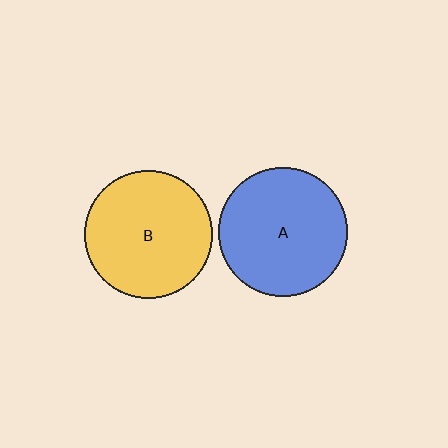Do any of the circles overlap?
No, none of the circles overlap.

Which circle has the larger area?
Circle A (blue).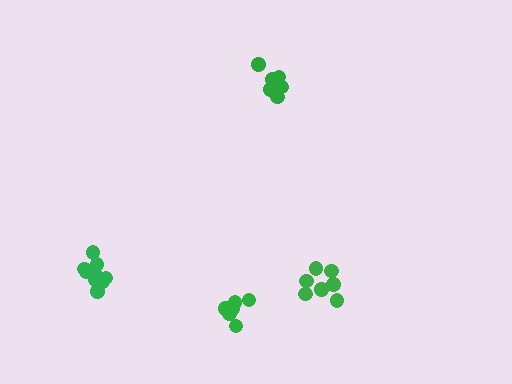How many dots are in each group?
Group 1: 10 dots, Group 2: 7 dots, Group 3: 6 dots, Group 4: 8 dots (31 total).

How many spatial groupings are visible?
There are 4 spatial groupings.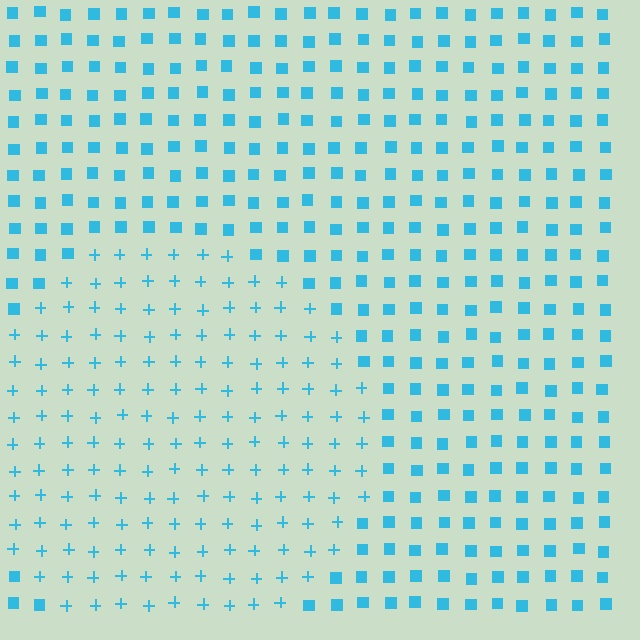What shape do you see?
I see a circle.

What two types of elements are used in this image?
The image uses plus signs inside the circle region and squares outside it.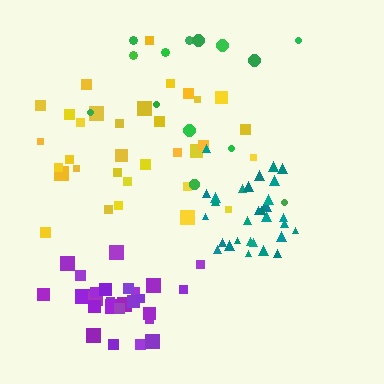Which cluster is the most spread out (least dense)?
Green.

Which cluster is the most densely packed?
Teal.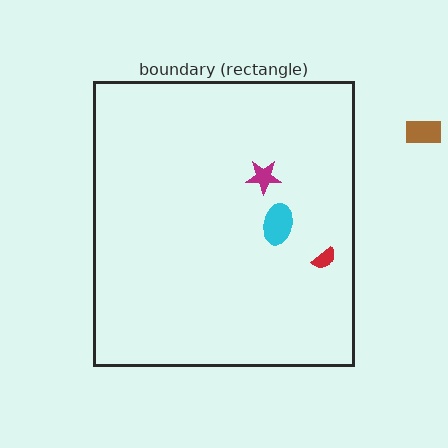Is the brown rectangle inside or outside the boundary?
Outside.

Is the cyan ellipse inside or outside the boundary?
Inside.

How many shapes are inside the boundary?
3 inside, 1 outside.